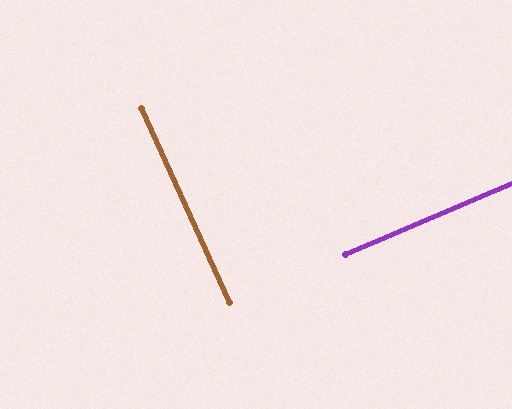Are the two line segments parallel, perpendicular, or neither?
Perpendicular — they meet at approximately 89°.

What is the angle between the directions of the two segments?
Approximately 89 degrees.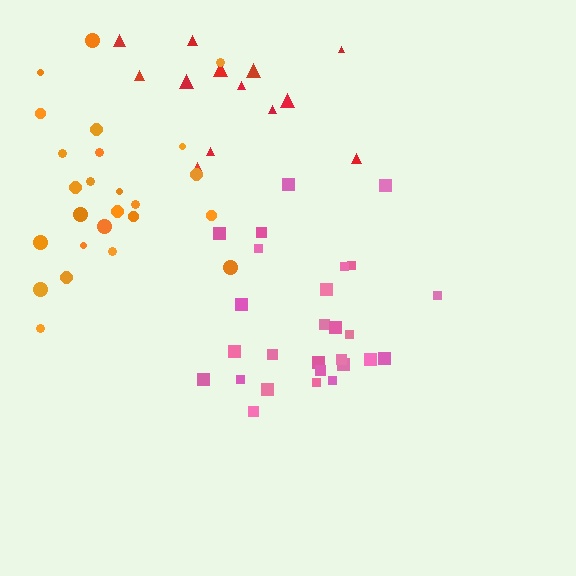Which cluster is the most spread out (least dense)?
Red.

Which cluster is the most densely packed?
Pink.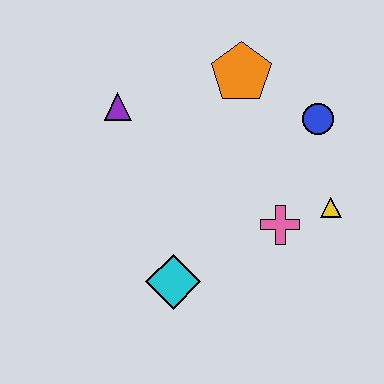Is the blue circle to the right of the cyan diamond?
Yes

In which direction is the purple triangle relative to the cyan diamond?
The purple triangle is above the cyan diamond.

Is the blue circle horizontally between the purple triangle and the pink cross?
No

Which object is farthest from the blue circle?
The cyan diamond is farthest from the blue circle.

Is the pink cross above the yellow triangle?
No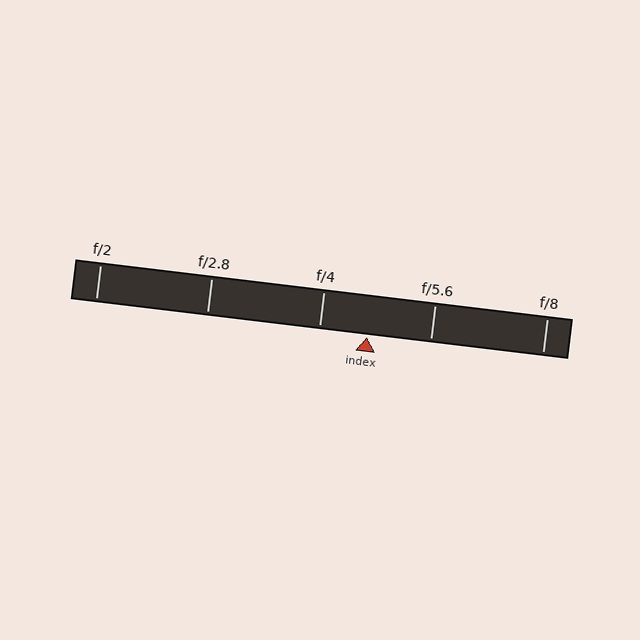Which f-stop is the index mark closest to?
The index mark is closest to f/4.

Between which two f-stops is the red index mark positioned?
The index mark is between f/4 and f/5.6.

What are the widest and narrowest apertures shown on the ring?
The widest aperture shown is f/2 and the narrowest is f/8.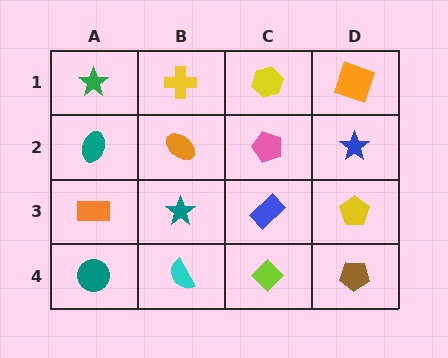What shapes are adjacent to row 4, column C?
A blue rectangle (row 3, column C), a cyan semicircle (row 4, column B), a brown pentagon (row 4, column D).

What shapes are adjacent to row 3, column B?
An orange ellipse (row 2, column B), a cyan semicircle (row 4, column B), an orange rectangle (row 3, column A), a blue rectangle (row 3, column C).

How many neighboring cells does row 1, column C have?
3.